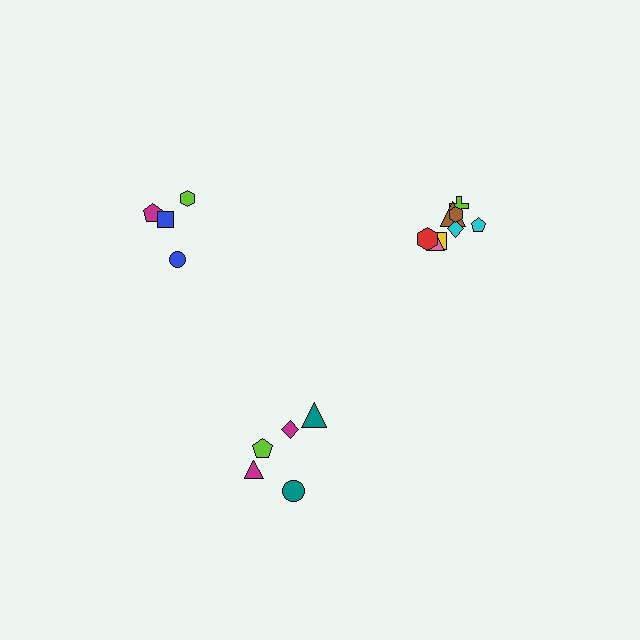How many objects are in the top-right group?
There are 8 objects.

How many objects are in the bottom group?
There are 5 objects.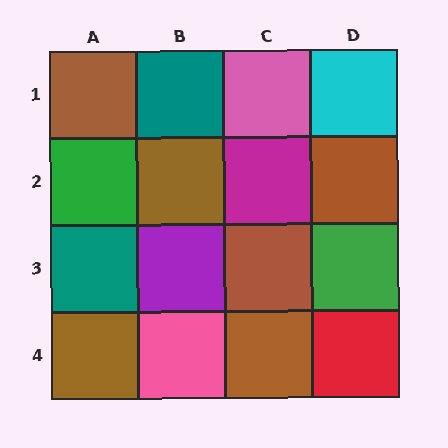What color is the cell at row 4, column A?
Brown.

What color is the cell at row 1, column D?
Cyan.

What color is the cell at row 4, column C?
Brown.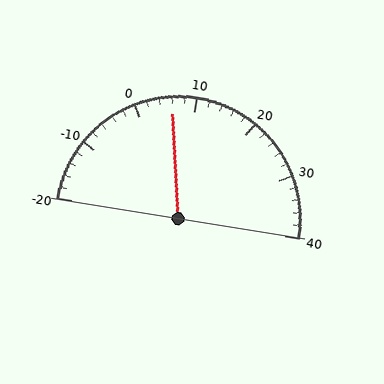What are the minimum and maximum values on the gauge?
The gauge ranges from -20 to 40.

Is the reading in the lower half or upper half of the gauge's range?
The reading is in the lower half of the range (-20 to 40).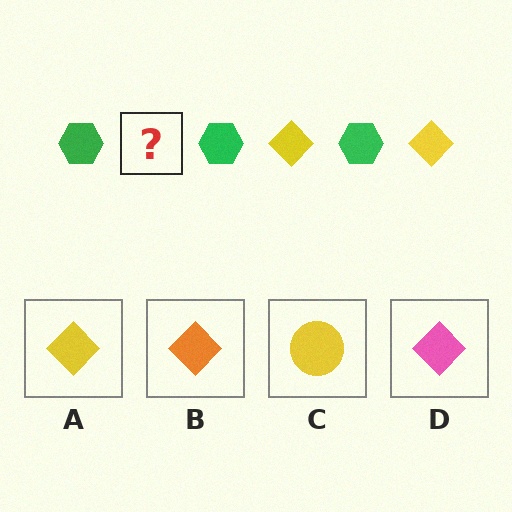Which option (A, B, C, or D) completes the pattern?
A.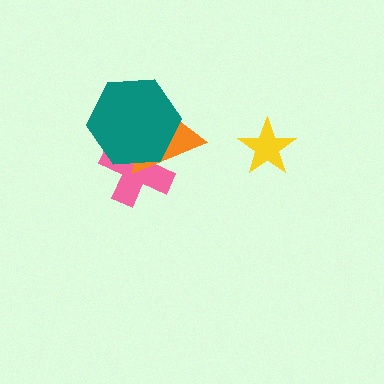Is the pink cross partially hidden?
Yes, it is partially covered by another shape.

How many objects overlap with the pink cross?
2 objects overlap with the pink cross.